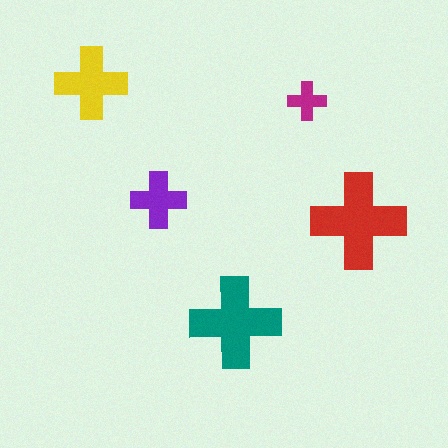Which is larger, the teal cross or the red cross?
The red one.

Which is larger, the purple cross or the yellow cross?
The yellow one.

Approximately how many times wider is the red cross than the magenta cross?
About 2.5 times wider.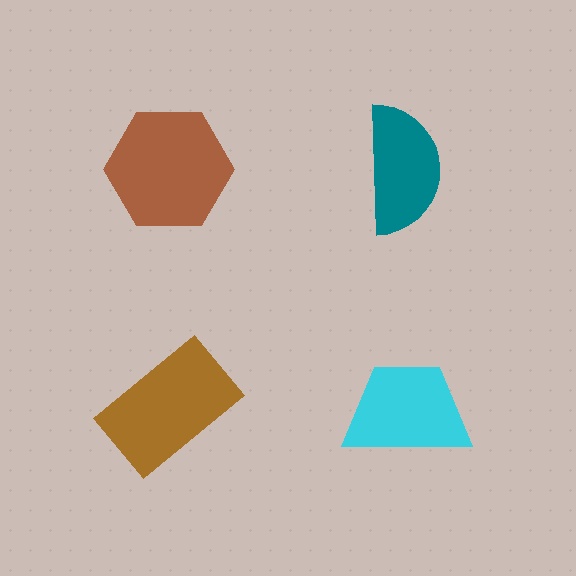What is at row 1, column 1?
A brown hexagon.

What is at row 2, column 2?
A cyan trapezoid.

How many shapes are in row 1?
2 shapes.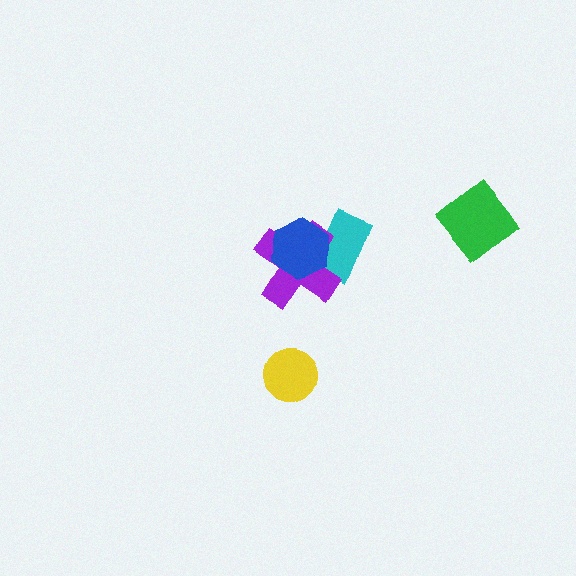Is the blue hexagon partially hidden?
No, no other shape covers it.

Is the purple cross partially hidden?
Yes, it is partially covered by another shape.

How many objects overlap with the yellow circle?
0 objects overlap with the yellow circle.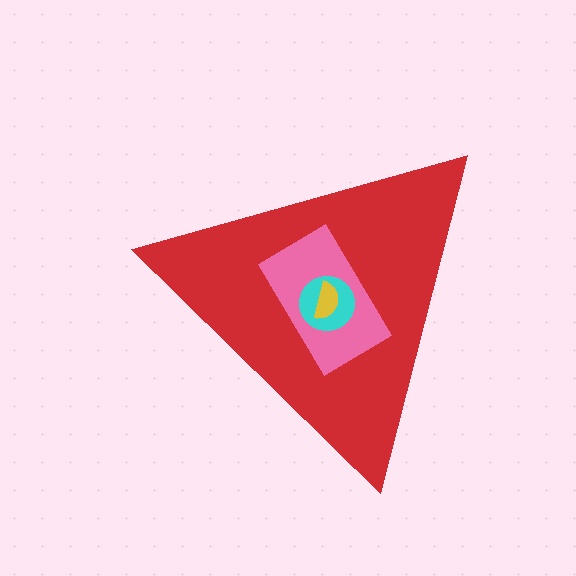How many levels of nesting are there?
4.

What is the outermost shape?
The red triangle.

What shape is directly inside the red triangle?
The pink rectangle.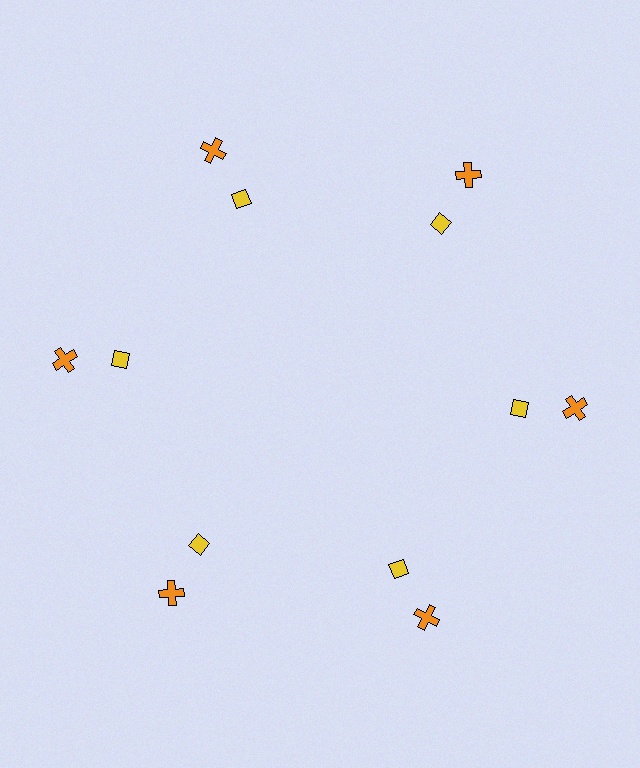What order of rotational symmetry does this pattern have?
This pattern has 6-fold rotational symmetry.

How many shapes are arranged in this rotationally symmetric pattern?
There are 12 shapes, arranged in 6 groups of 2.